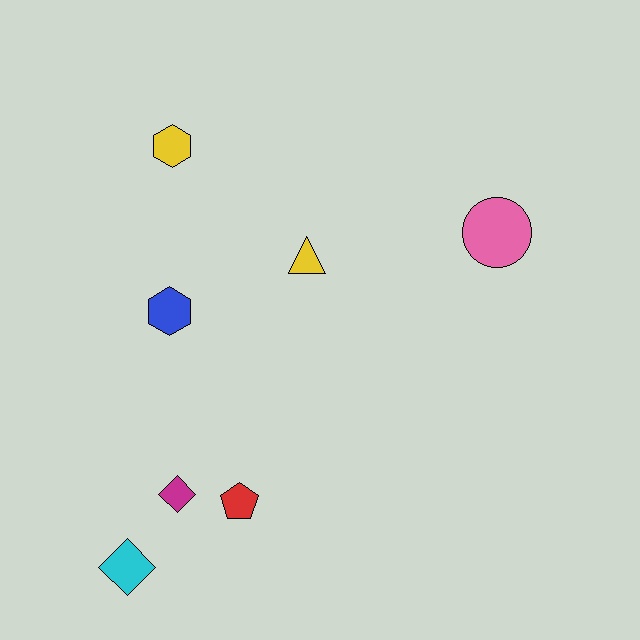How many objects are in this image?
There are 7 objects.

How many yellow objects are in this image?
There are 2 yellow objects.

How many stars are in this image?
There are no stars.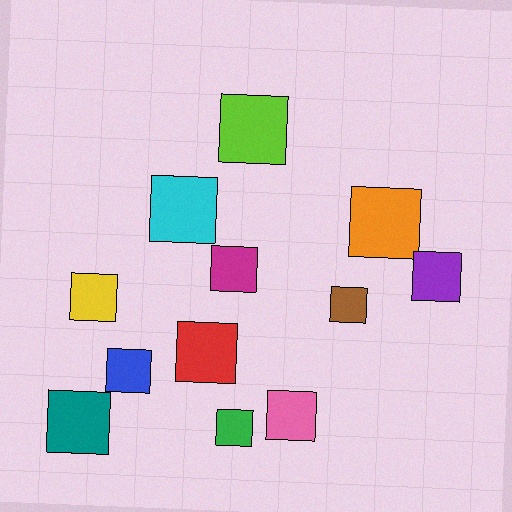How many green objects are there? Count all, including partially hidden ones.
There is 1 green object.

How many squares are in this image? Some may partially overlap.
There are 12 squares.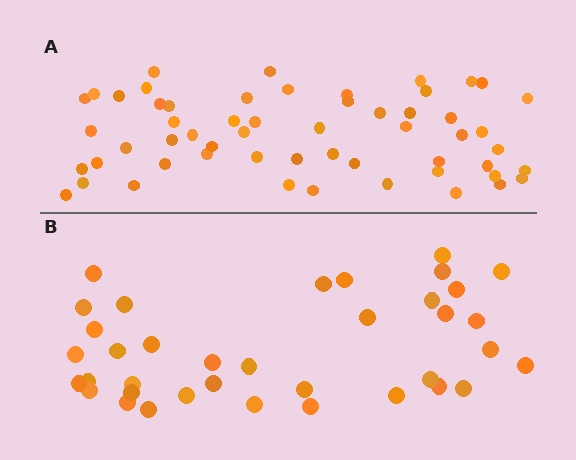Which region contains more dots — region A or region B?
Region A (the top region) has more dots.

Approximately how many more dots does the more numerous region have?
Region A has approximately 20 more dots than region B.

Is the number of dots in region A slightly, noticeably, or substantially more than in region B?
Region A has substantially more. The ratio is roughly 1.5 to 1.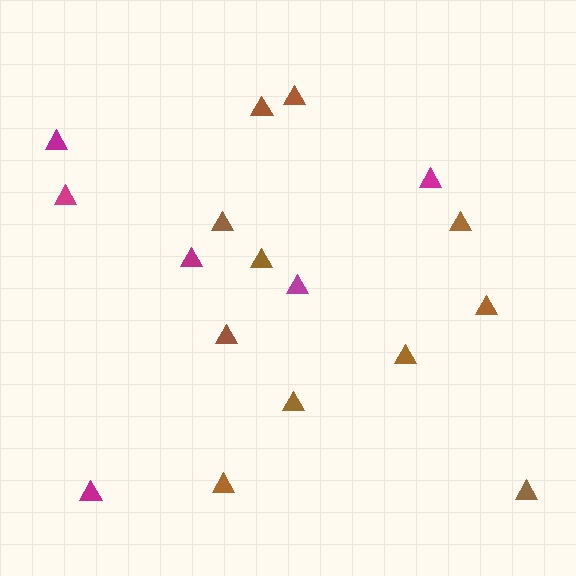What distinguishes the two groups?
There are 2 groups: one group of magenta triangles (6) and one group of brown triangles (11).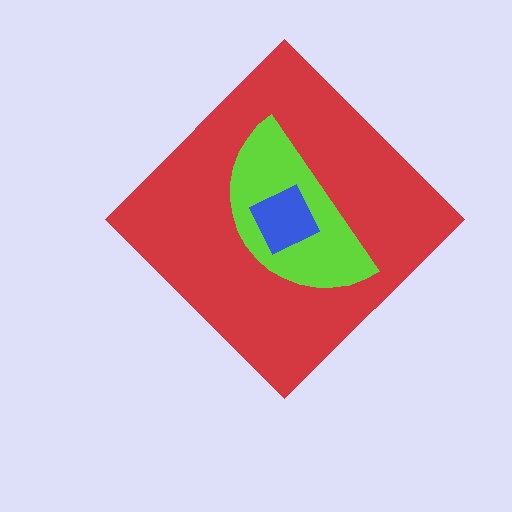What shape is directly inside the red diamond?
The lime semicircle.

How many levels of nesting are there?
3.